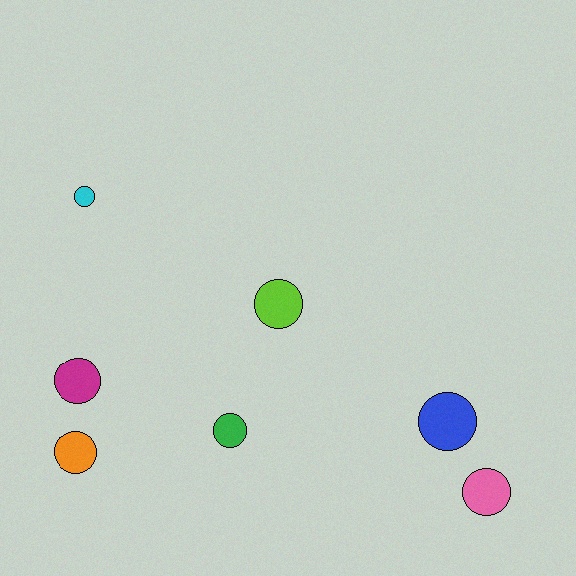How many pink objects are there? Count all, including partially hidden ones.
There is 1 pink object.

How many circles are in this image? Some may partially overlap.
There are 7 circles.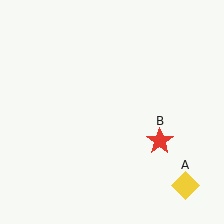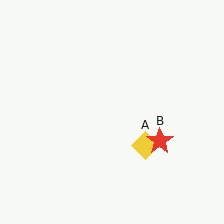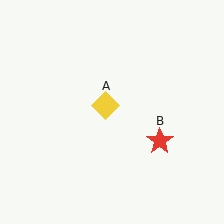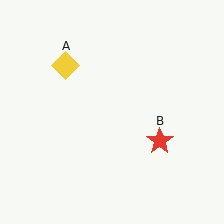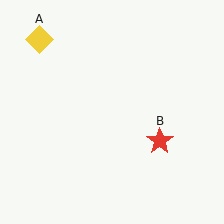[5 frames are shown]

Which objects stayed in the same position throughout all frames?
Red star (object B) remained stationary.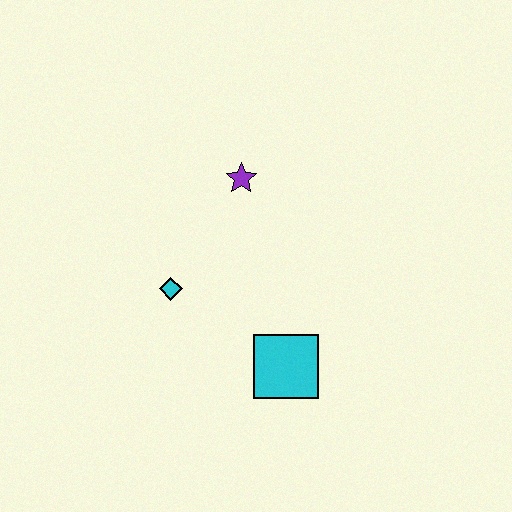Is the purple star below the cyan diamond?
No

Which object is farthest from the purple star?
The cyan square is farthest from the purple star.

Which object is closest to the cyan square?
The cyan diamond is closest to the cyan square.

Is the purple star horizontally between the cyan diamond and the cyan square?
Yes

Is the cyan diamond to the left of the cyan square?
Yes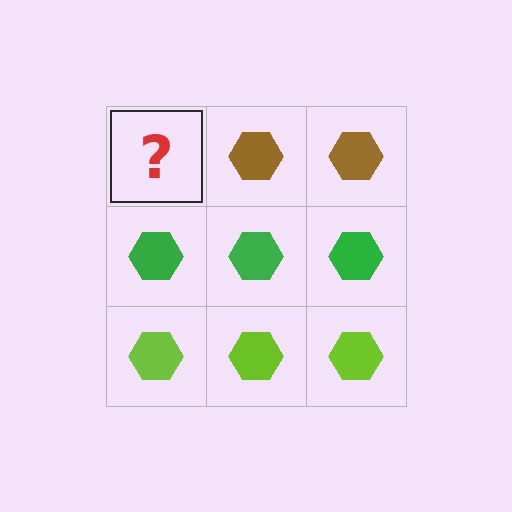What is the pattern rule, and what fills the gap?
The rule is that each row has a consistent color. The gap should be filled with a brown hexagon.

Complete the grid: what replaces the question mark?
The question mark should be replaced with a brown hexagon.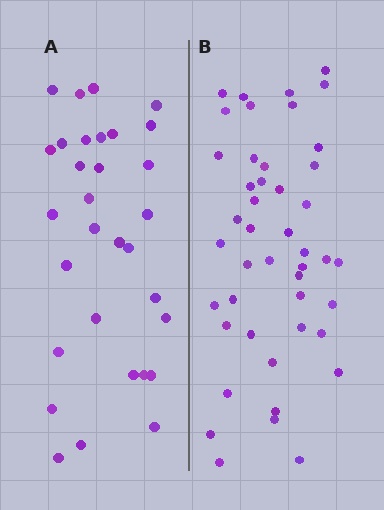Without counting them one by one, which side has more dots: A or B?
Region B (the right region) has more dots.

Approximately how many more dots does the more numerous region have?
Region B has approximately 15 more dots than region A.